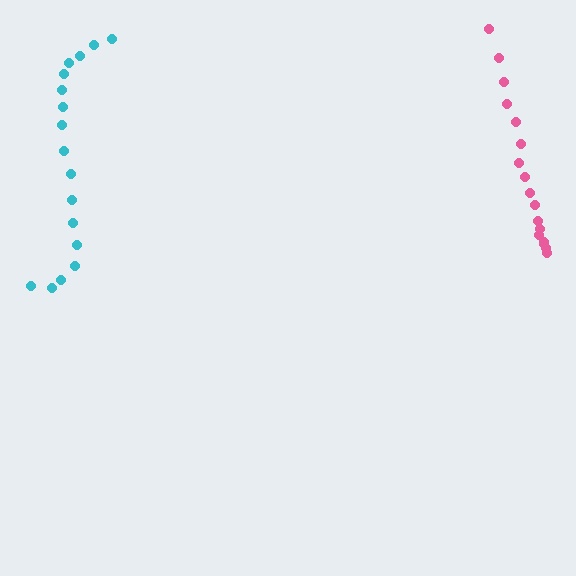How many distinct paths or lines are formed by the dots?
There are 2 distinct paths.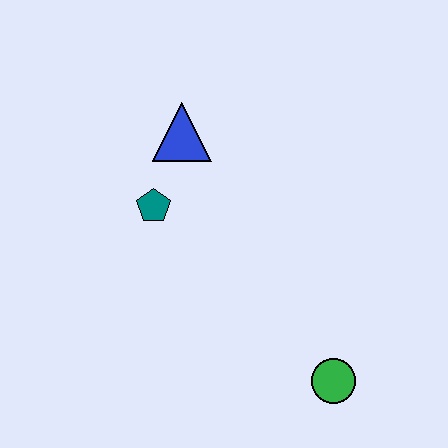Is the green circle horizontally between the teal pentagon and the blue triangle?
No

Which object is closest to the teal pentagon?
The blue triangle is closest to the teal pentagon.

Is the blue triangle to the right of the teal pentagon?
Yes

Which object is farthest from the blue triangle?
The green circle is farthest from the blue triangle.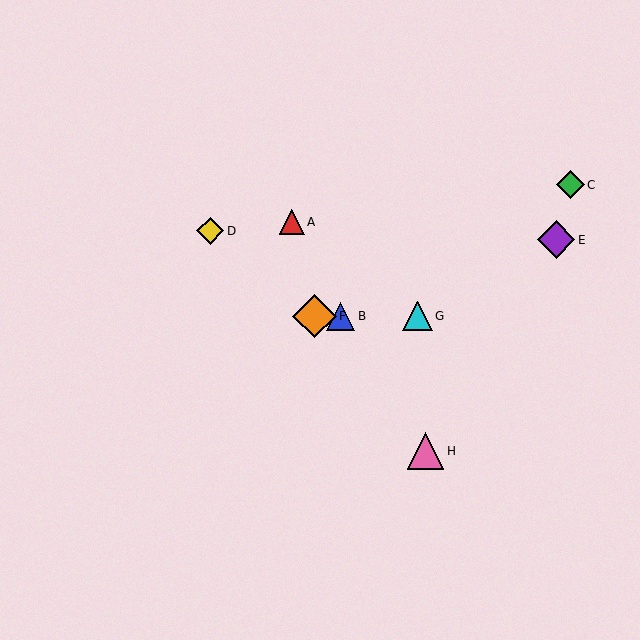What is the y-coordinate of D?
Object D is at y≈231.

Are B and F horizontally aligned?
Yes, both are at y≈316.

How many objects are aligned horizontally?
3 objects (B, F, G) are aligned horizontally.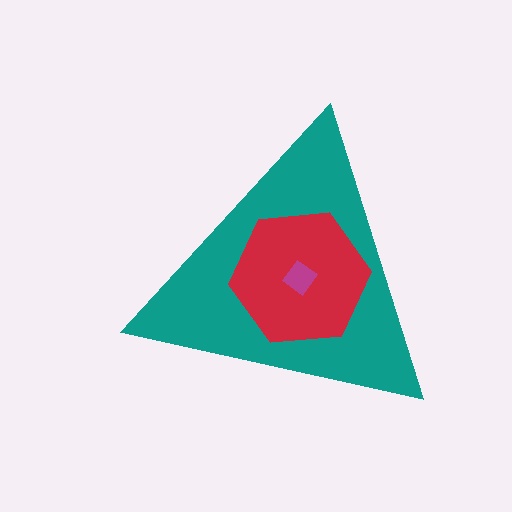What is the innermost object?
The magenta diamond.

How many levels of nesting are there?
3.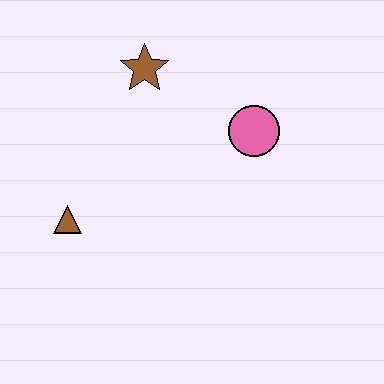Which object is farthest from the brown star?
The brown triangle is farthest from the brown star.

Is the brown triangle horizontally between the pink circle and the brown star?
No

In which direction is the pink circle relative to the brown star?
The pink circle is to the right of the brown star.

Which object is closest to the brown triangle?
The brown star is closest to the brown triangle.